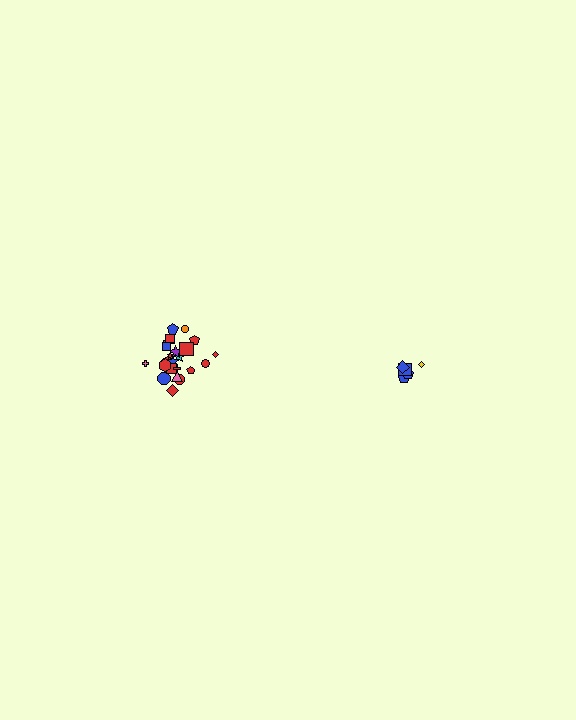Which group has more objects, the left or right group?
The left group.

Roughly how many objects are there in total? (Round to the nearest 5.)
Roughly 30 objects in total.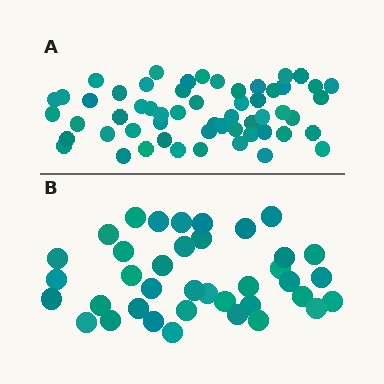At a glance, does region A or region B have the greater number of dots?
Region A (the top region) has more dots.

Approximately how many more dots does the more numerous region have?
Region A has approximately 20 more dots than region B.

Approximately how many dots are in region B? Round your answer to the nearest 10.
About 40 dots. (The exact count is 38, which rounds to 40.)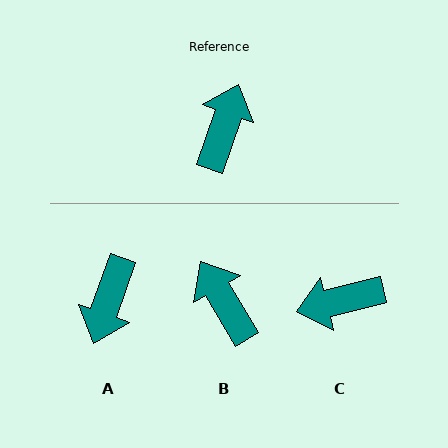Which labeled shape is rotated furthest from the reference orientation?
A, about 180 degrees away.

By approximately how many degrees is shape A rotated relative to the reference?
Approximately 180 degrees counter-clockwise.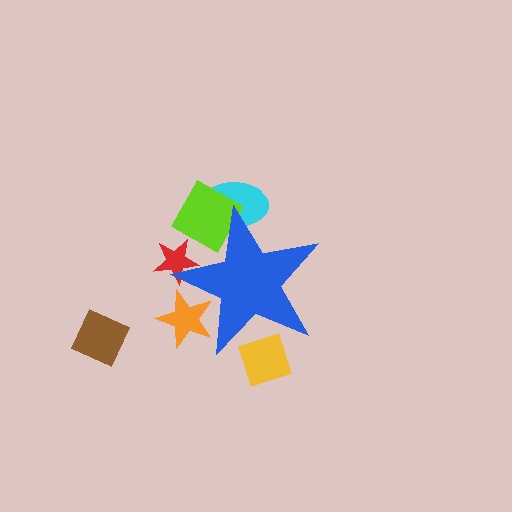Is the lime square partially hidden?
Yes, the lime square is partially hidden behind the blue star.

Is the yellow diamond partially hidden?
Yes, the yellow diamond is partially hidden behind the blue star.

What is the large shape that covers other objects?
A blue star.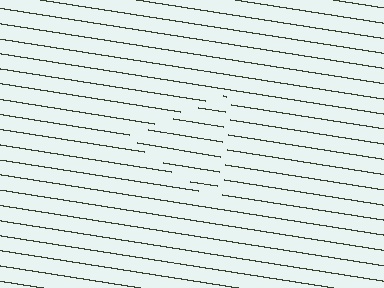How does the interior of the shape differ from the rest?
The interior of the shape contains the same grating, shifted by half a period — the contour is defined by the phase discontinuity where line-ends from the inner and outer gratings abut.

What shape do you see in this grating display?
An illusory triangle. The interior of the shape contains the same grating, shifted by half a period — the contour is defined by the phase discontinuity where line-ends from the inner and outer gratings abut.